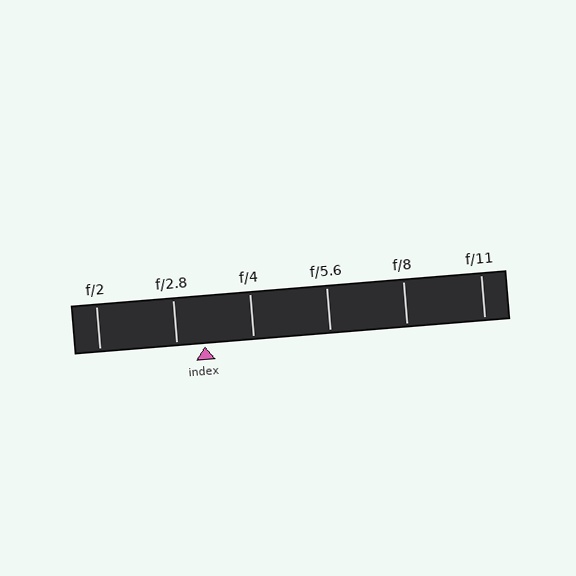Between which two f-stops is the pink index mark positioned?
The index mark is between f/2.8 and f/4.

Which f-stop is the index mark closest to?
The index mark is closest to f/2.8.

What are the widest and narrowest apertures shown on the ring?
The widest aperture shown is f/2 and the narrowest is f/11.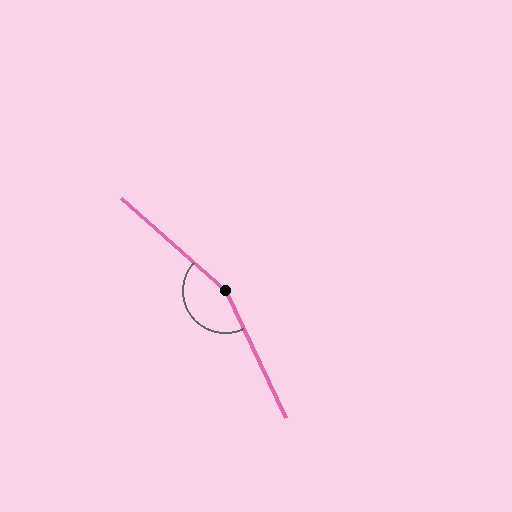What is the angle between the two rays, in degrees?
Approximately 157 degrees.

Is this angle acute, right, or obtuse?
It is obtuse.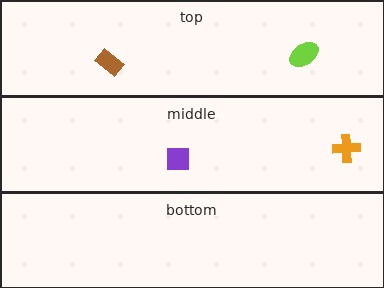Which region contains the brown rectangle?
The top region.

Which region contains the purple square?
The middle region.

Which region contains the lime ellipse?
The top region.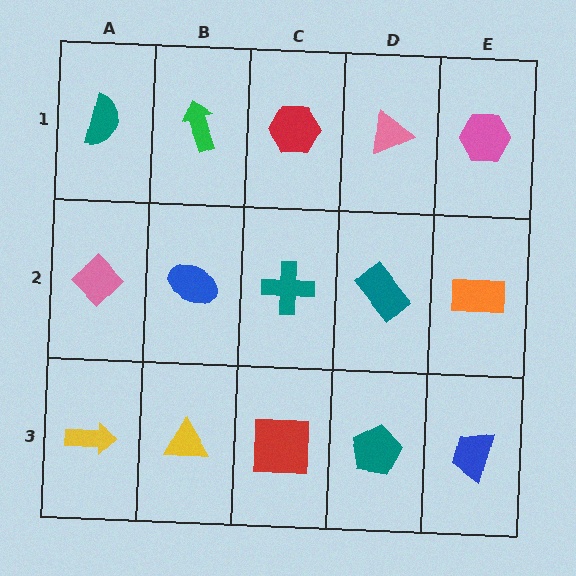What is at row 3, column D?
A teal pentagon.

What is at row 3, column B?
A yellow triangle.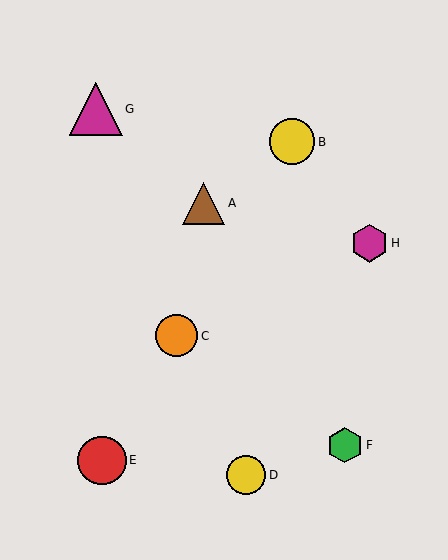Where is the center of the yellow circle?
The center of the yellow circle is at (246, 475).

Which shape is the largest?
The magenta triangle (labeled G) is the largest.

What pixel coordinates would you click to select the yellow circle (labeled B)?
Click at (292, 142) to select the yellow circle B.